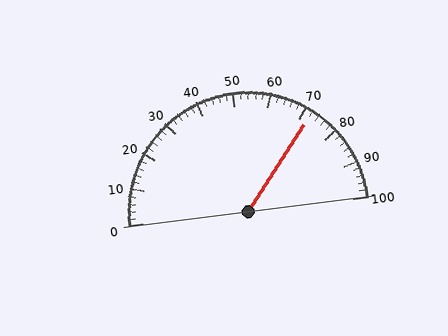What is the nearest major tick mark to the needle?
The nearest major tick mark is 70.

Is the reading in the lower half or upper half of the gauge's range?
The reading is in the upper half of the range (0 to 100).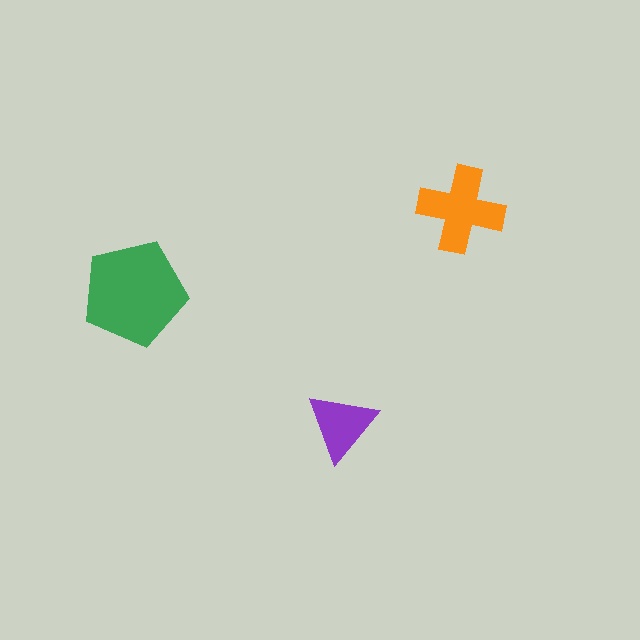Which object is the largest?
The green pentagon.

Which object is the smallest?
The purple triangle.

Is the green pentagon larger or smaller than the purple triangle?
Larger.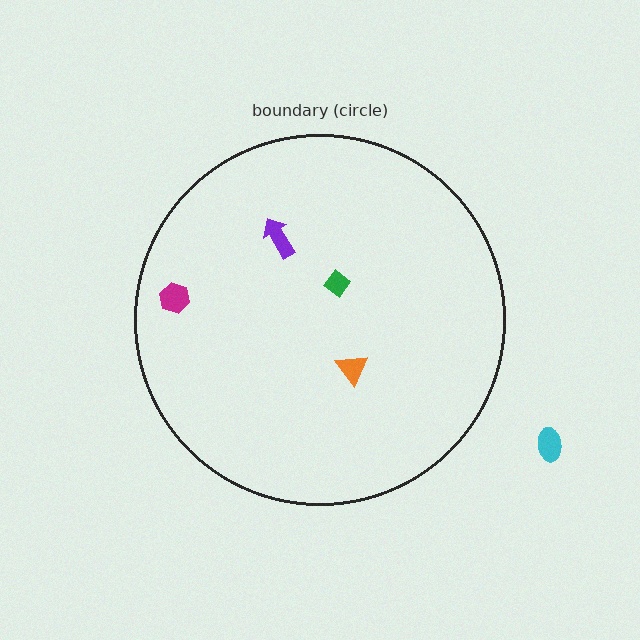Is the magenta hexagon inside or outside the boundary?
Inside.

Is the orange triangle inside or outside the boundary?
Inside.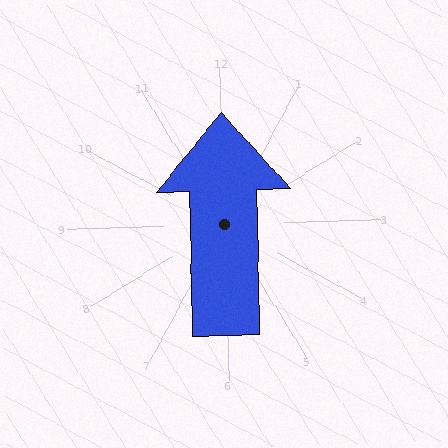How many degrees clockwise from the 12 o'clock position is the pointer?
Approximately 0 degrees.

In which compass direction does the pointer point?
North.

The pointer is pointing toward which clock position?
Roughly 12 o'clock.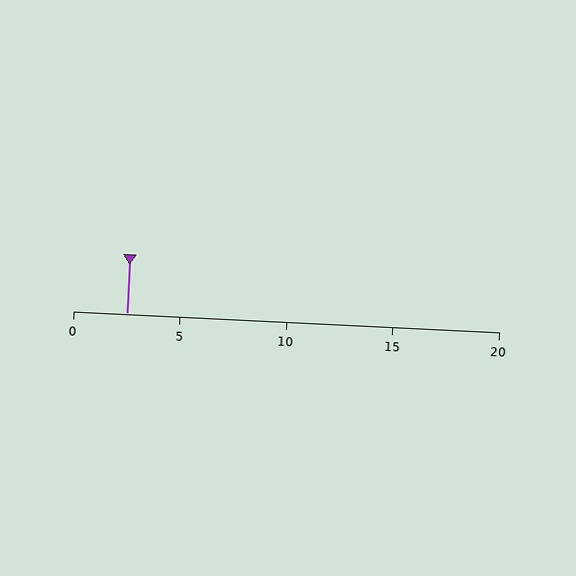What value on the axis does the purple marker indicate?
The marker indicates approximately 2.5.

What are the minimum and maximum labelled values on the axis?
The axis runs from 0 to 20.